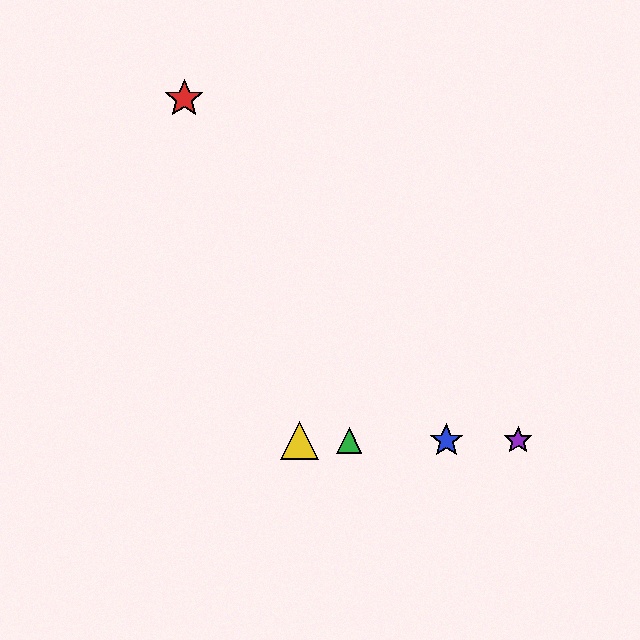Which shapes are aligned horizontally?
The blue star, the green triangle, the yellow triangle, the purple star are aligned horizontally.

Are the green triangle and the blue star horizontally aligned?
Yes, both are at y≈440.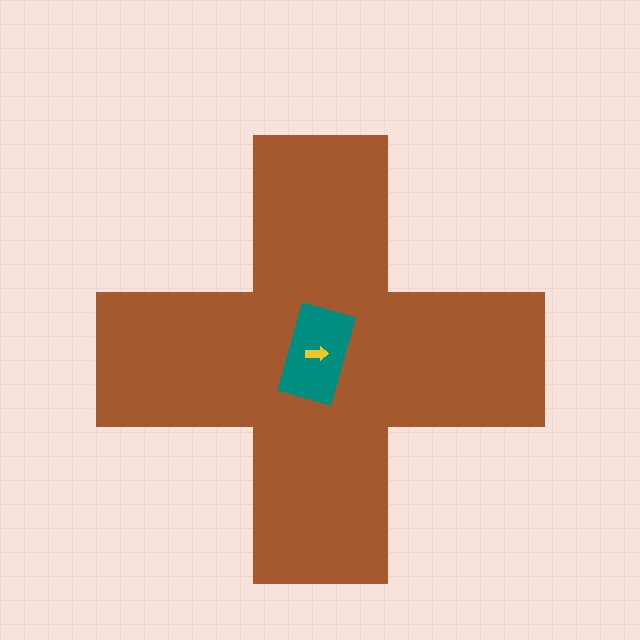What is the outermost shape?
The brown cross.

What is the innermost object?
The yellow arrow.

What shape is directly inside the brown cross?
The teal rectangle.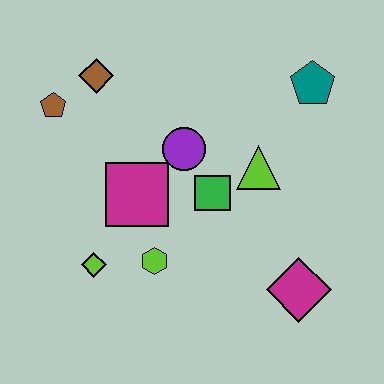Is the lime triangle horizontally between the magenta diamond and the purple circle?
Yes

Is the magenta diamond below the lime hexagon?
Yes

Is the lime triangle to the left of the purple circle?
No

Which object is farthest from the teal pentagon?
The lime diamond is farthest from the teal pentagon.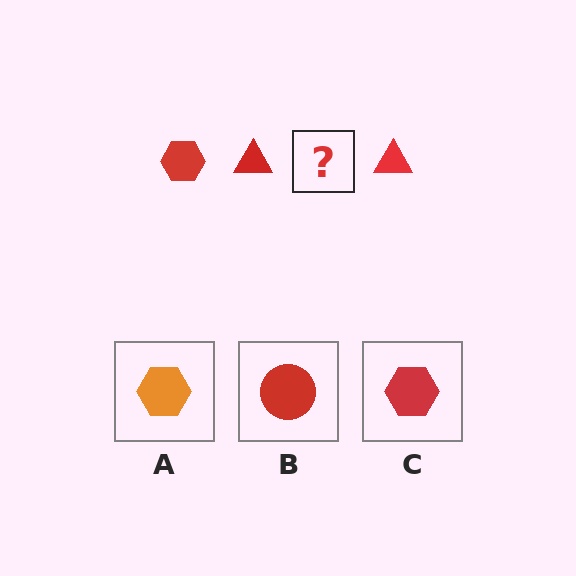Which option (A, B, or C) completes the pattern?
C.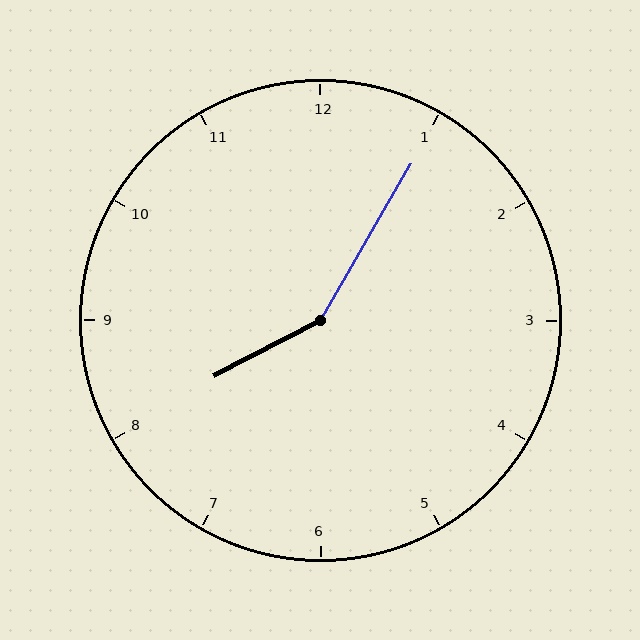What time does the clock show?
8:05.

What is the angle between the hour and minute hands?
Approximately 148 degrees.